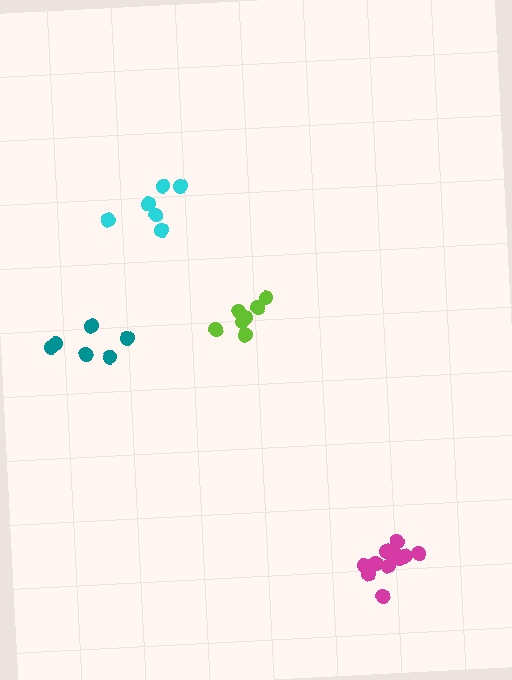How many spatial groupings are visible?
There are 4 spatial groupings.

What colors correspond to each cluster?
The clusters are colored: lime, teal, cyan, magenta.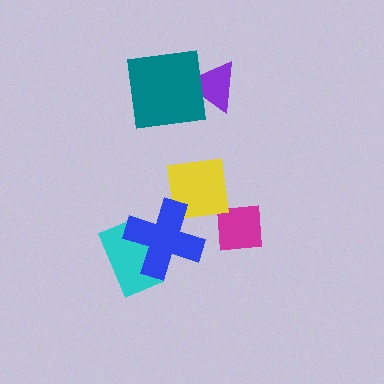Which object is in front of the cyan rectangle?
The blue cross is in front of the cyan rectangle.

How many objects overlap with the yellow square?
0 objects overlap with the yellow square.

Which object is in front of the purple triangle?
The teal square is in front of the purple triangle.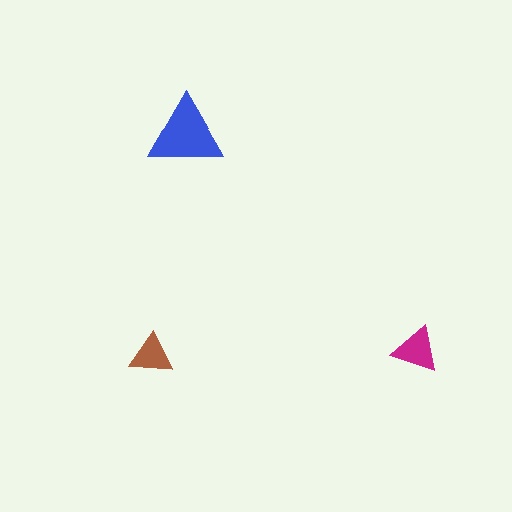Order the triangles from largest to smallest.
the blue one, the magenta one, the brown one.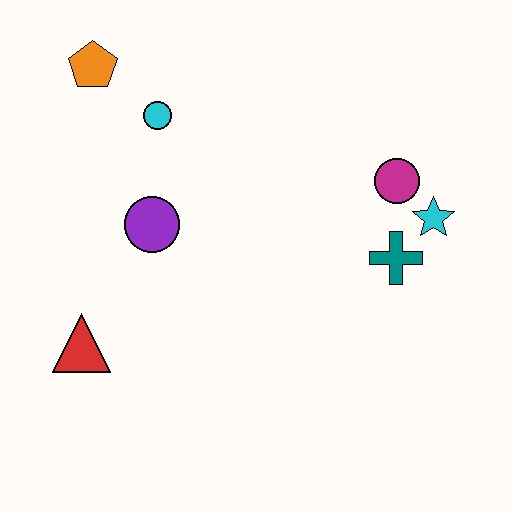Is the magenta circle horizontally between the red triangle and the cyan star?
Yes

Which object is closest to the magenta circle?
The cyan star is closest to the magenta circle.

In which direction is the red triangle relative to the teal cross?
The red triangle is to the left of the teal cross.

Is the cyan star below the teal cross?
No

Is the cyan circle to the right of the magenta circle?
No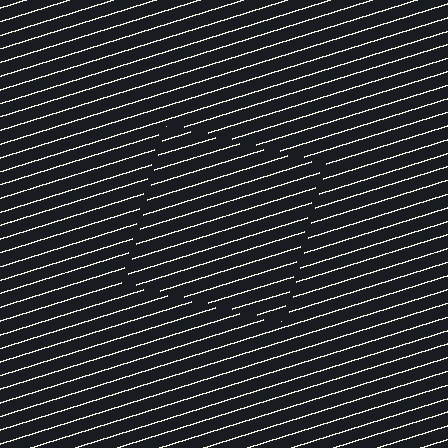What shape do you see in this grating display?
An illusory square. The interior of the shape contains the same grating, shifted by half a period — the contour is defined by the phase discontinuity where line-ends from the inner and outer gratings abut.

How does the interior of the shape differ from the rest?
The interior of the shape contains the same grating, shifted by half a period — the contour is defined by the phase discontinuity where line-ends from the inner and outer gratings abut.